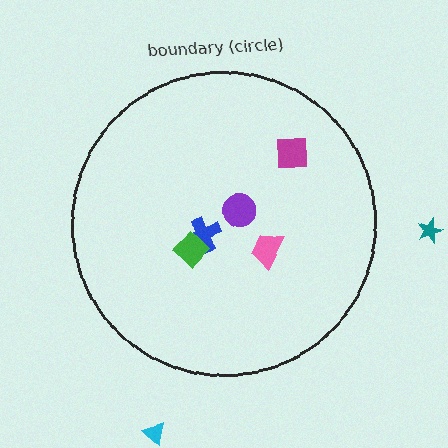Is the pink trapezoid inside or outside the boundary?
Inside.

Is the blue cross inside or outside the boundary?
Inside.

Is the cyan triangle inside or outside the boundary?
Outside.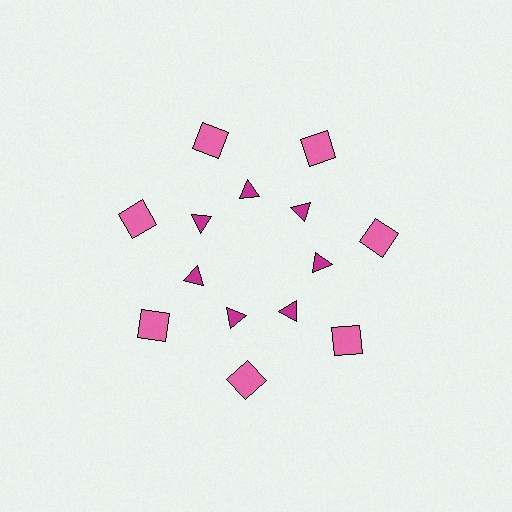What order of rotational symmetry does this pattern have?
This pattern has 7-fold rotational symmetry.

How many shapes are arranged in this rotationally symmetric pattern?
There are 14 shapes, arranged in 7 groups of 2.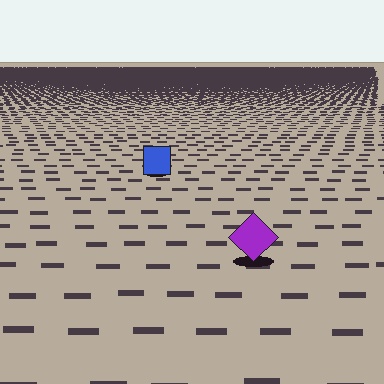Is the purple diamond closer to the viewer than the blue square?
Yes. The purple diamond is closer — you can tell from the texture gradient: the ground texture is coarser near it.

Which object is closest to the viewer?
The purple diamond is closest. The texture marks near it are larger and more spread out.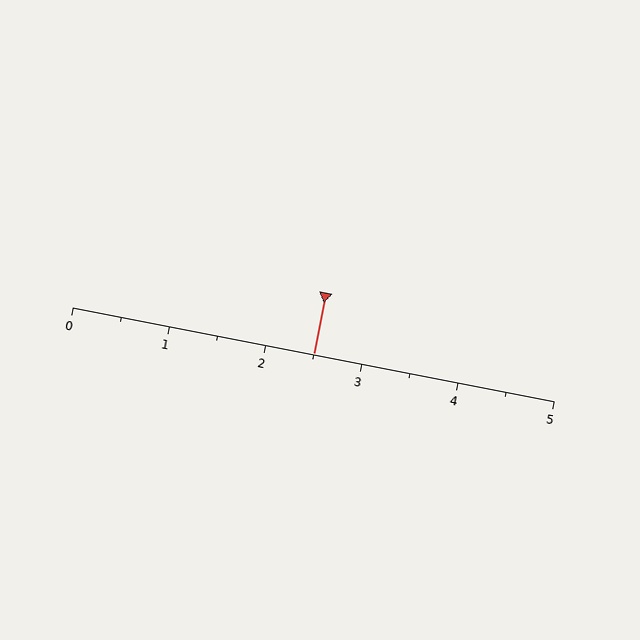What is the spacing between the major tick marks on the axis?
The major ticks are spaced 1 apart.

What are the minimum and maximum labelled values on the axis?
The axis runs from 0 to 5.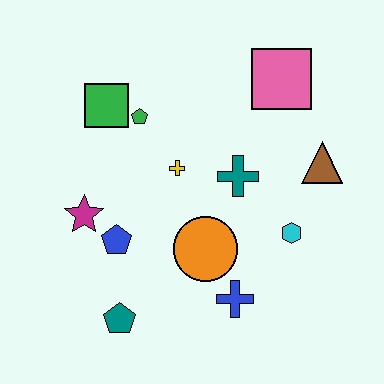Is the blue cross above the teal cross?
No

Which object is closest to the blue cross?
The orange circle is closest to the blue cross.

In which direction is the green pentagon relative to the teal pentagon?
The green pentagon is above the teal pentagon.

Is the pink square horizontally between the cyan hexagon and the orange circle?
Yes